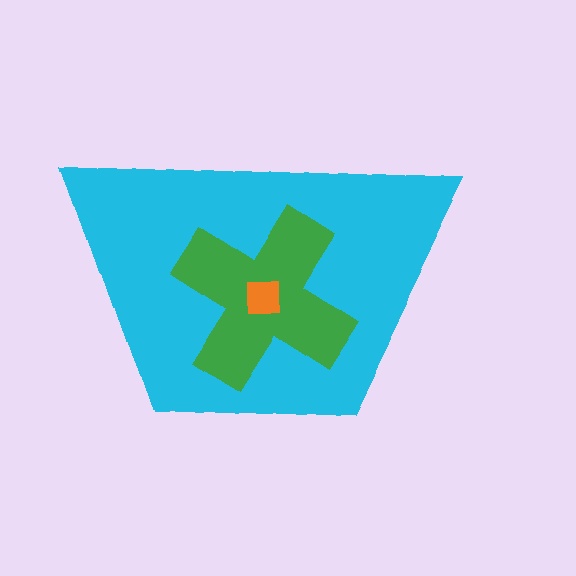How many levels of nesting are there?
3.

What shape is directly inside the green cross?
The orange square.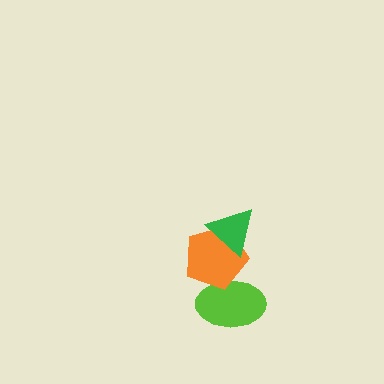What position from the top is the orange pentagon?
The orange pentagon is 2nd from the top.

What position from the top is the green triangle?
The green triangle is 1st from the top.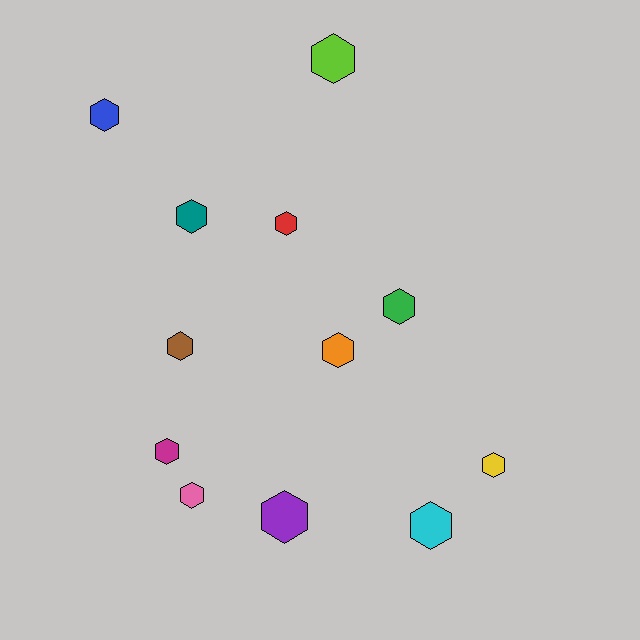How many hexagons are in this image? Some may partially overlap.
There are 12 hexagons.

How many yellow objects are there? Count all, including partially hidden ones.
There is 1 yellow object.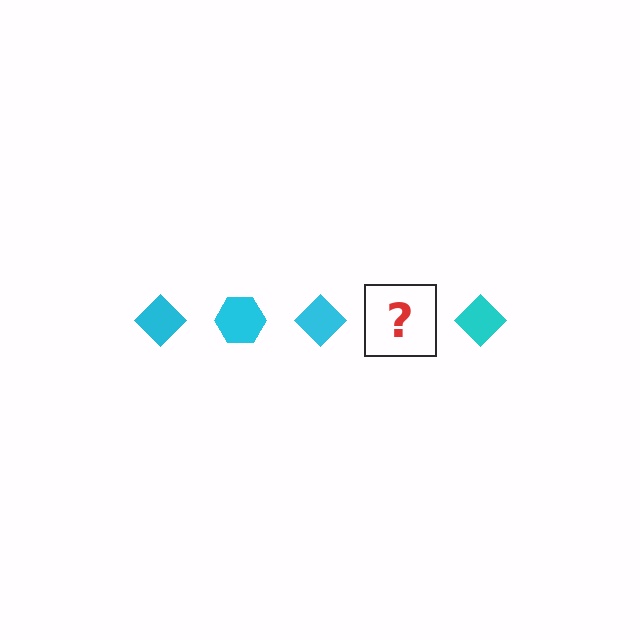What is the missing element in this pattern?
The missing element is a cyan hexagon.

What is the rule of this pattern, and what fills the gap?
The rule is that the pattern cycles through diamond, hexagon shapes in cyan. The gap should be filled with a cyan hexagon.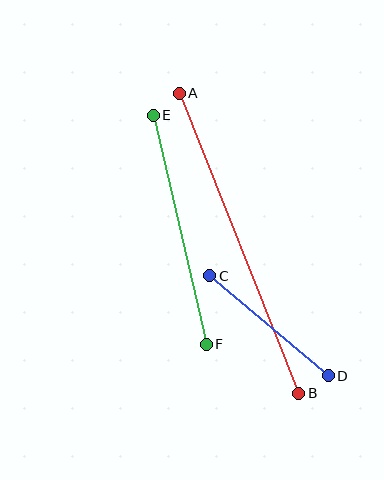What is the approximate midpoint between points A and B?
The midpoint is at approximately (239, 243) pixels.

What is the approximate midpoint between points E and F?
The midpoint is at approximately (180, 230) pixels.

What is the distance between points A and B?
The distance is approximately 322 pixels.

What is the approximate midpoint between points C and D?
The midpoint is at approximately (269, 326) pixels.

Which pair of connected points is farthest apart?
Points A and B are farthest apart.